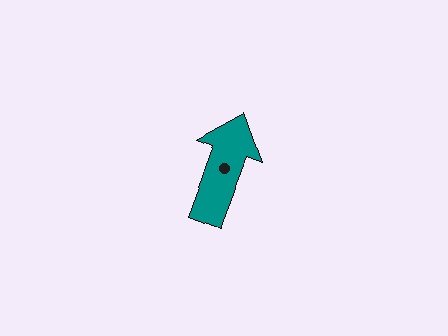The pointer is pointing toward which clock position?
Roughly 1 o'clock.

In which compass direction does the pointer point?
North.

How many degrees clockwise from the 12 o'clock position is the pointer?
Approximately 21 degrees.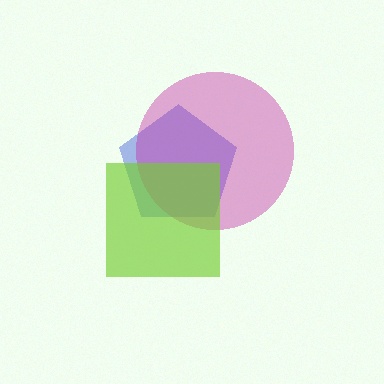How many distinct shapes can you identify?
There are 3 distinct shapes: a blue pentagon, a magenta circle, a lime square.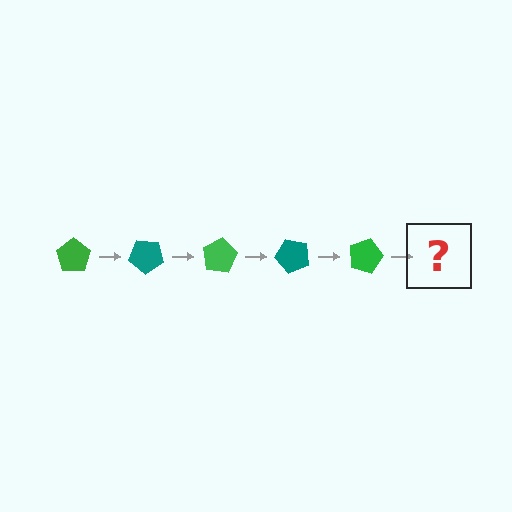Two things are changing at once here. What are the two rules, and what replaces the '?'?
The two rules are that it rotates 40 degrees each step and the color cycles through green and teal. The '?' should be a teal pentagon, rotated 200 degrees from the start.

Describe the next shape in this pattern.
It should be a teal pentagon, rotated 200 degrees from the start.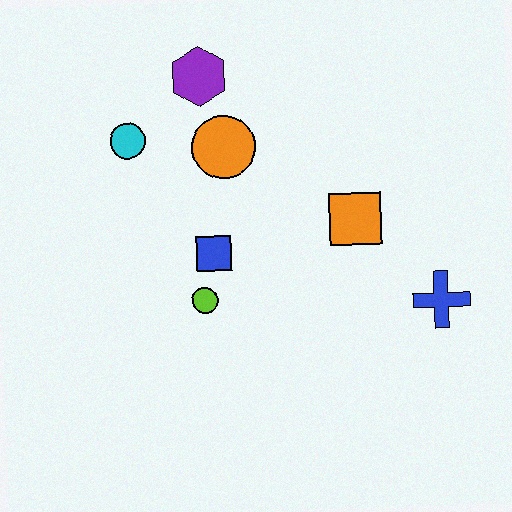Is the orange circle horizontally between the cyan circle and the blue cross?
Yes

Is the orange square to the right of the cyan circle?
Yes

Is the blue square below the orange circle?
Yes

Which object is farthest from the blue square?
The blue cross is farthest from the blue square.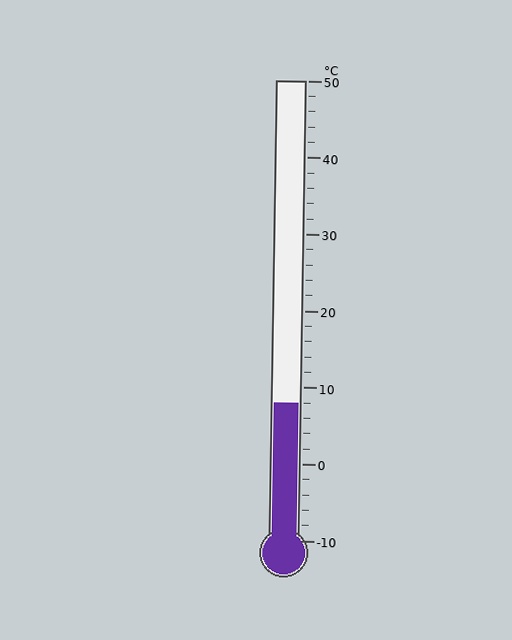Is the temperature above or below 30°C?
The temperature is below 30°C.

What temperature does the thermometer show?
The thermometer shows approximately 8°C.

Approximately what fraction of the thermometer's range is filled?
The thermometer is filled to approximately 30% of its range.